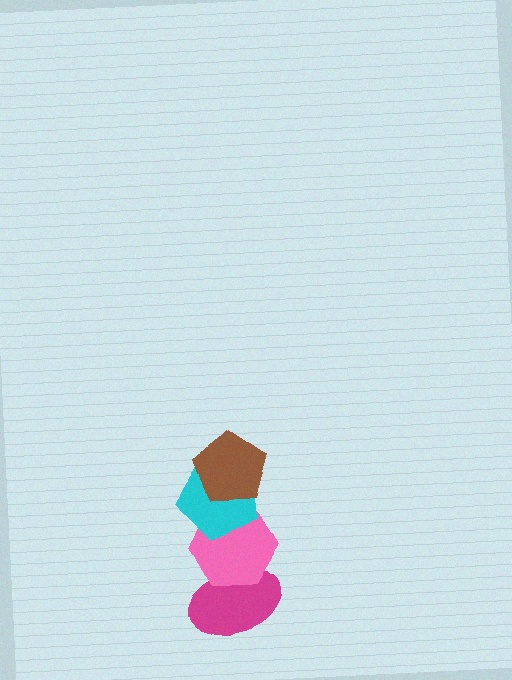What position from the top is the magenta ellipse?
The magenta ellipse is 4th from the top.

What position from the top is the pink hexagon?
The pink hexagon is 3rd from the top.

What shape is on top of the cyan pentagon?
The brown pentagon is on top of the cyan pentagon.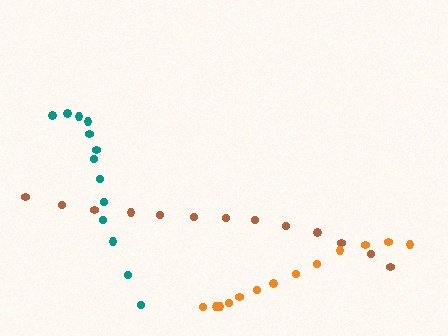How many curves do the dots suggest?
There are 3 distinct paths.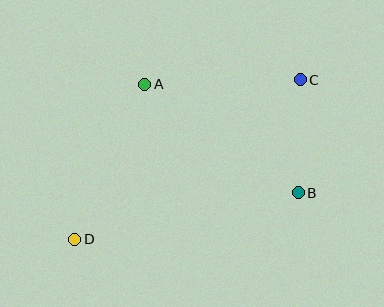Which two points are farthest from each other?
Points C and D are farthest from each other.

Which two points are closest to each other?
Points B and C are closest to each other.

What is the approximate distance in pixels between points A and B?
The distance between A and B is approximately 188 pixels.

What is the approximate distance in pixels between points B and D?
The distance between B and D is approximately 228 pixels.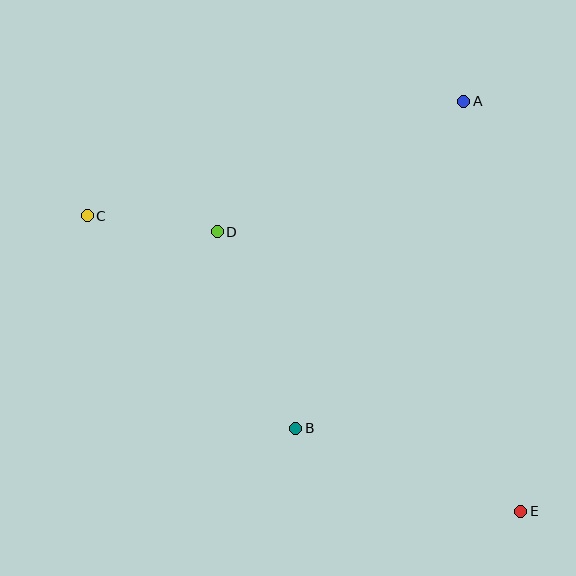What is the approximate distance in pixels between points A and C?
The distance between A and C is approximately 394 pixels.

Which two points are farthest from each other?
Points C and E are farthest from each other.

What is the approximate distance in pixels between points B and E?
The distance between B and E is approximately 240 pixels.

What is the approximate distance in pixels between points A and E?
The distance between A and E is approximately 414 pixels.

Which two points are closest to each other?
Points C and D are closest to each other.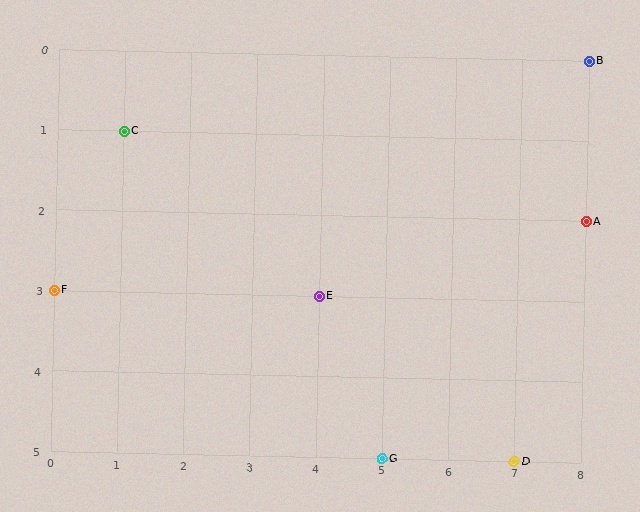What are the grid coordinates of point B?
Point B is at grid coordinates (8, 0).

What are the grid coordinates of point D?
Point D is at grid coordinates (7, 5).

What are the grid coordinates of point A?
Point A is at grid coordinates (8, 2).